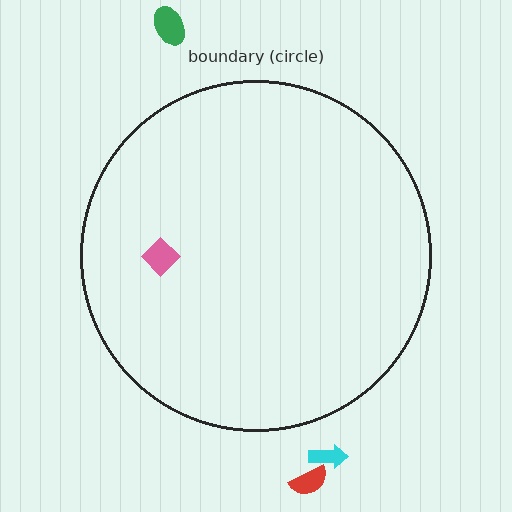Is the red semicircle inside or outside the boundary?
Outside.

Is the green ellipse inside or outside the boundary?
Outside.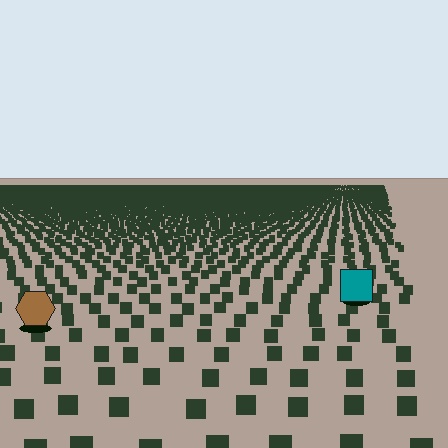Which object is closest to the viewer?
The brown hexagon is closest. The texture marks near it are larger and more spread out.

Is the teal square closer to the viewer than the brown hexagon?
No. The brown hexagon is closer — you can tell from the texture gradient: the ground texture is coarser near it.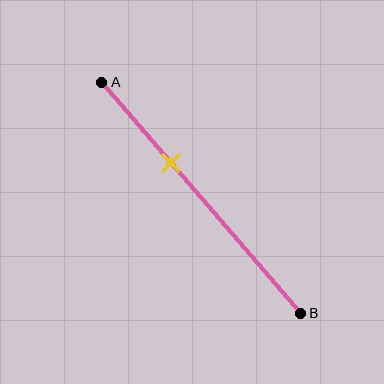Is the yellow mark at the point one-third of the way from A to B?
Yes, the mark is approximately at the one-third point.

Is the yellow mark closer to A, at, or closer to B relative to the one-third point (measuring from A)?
The yellow mark is approximately at the one-third point of segment AB.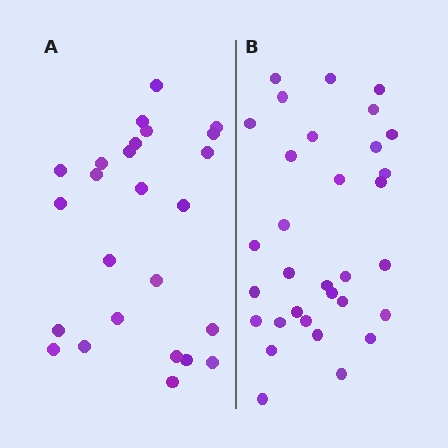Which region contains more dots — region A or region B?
Region B (the right region) has more dots.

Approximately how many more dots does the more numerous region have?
Region B has roughly 8 or so more dots than region A.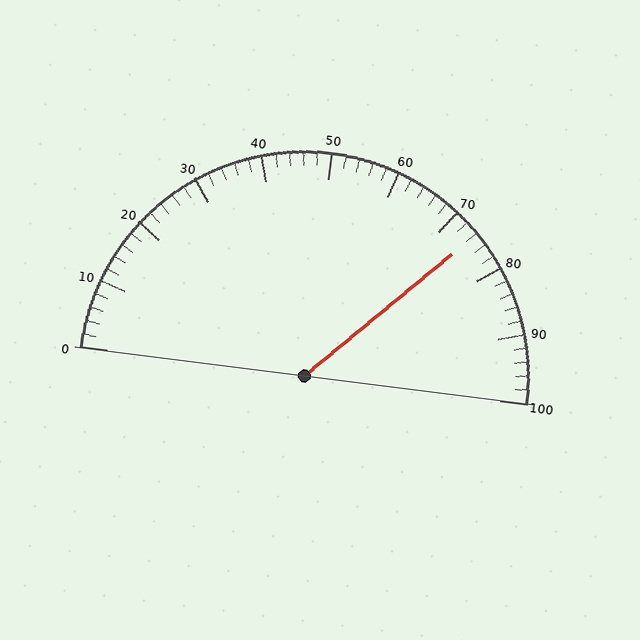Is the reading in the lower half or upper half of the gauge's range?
The reading is in the upper half of the range (0 to 100).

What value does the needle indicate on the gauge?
The needle indicates approximately 74.